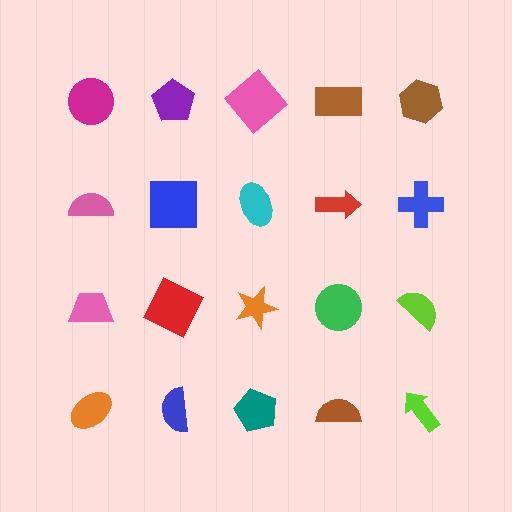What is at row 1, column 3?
A pink diamond.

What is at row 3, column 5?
A lime semicircle.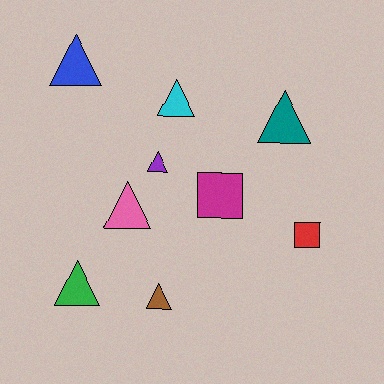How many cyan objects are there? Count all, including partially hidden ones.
There is 1 cyan object.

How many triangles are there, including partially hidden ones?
There are 7 triangles.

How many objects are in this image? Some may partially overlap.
There are 9 objects.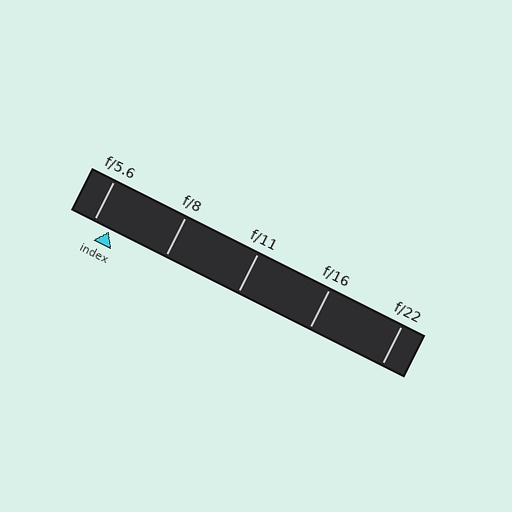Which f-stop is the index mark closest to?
The index mark is closest to f/5.6.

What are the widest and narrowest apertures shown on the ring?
The widest aperture shown is f/5.6 and the narrowest is f/22.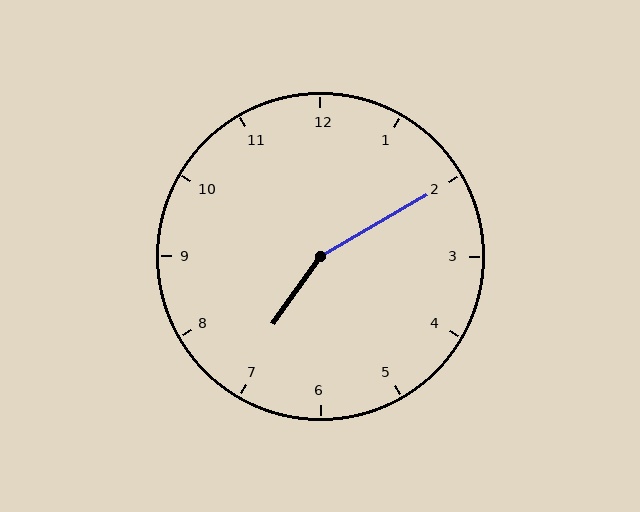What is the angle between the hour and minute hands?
Approximately 155 degrees.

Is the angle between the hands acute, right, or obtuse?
It is obtuse.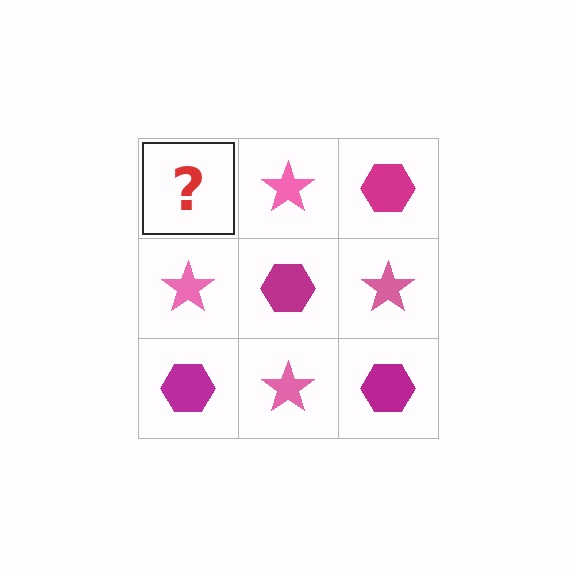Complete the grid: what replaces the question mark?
The question mark should be replaced with a magenta hexagon.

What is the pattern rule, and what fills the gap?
The rule is that it alternates magenta hexagon and pink star in a checkerboard pattern. The gap should be filled with a magenta hexagon.